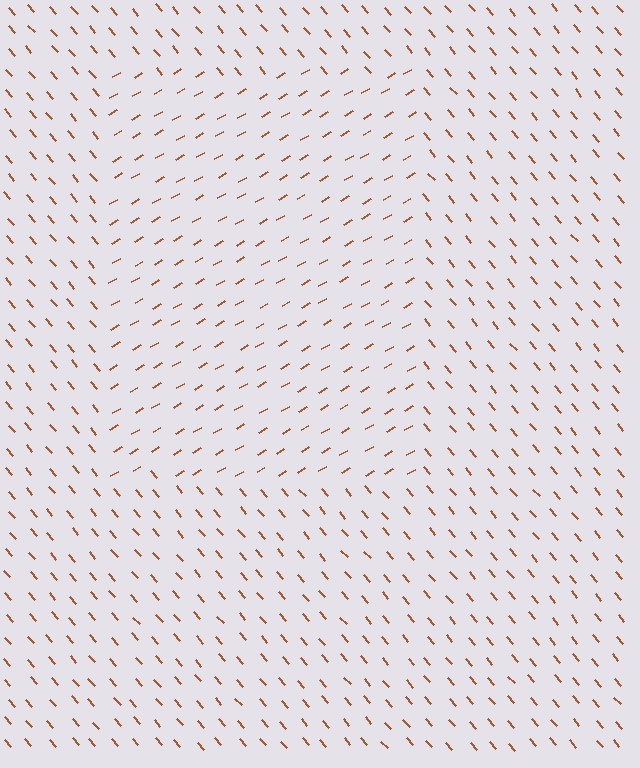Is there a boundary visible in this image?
Yes, there is a texture boundary formed by a change in line orientation.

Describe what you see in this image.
The image is filled with small brown line segments. A rectangle region in the image has lines oriented differently from the surrounding lines, creating a visible texture boundary.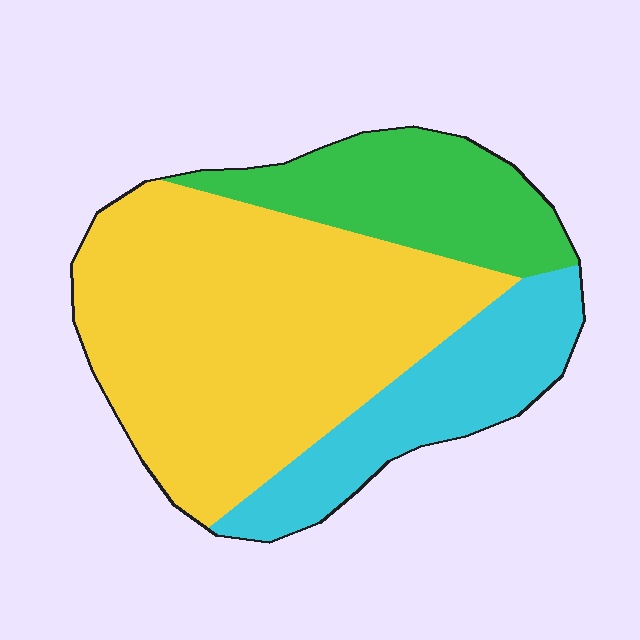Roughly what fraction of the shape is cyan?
Cyan takes up less than a quarter of the shape.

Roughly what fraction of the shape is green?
Green covers 21% of the shape.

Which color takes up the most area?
Yellow, at roughly 60%.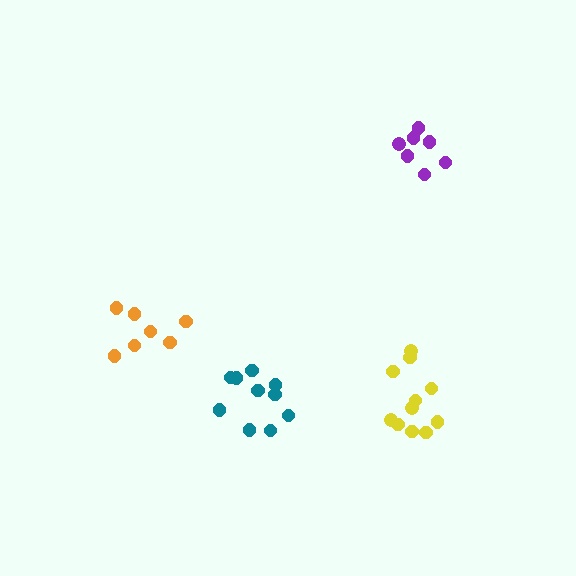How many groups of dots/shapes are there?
There are 4 groups.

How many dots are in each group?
Group 1: 11 dots, Group 2: 7 dots, Group 3: 10 dots, Group 4: 7 dots (35 total).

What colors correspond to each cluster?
The clusters are colored: yellow, orange, teal, purple.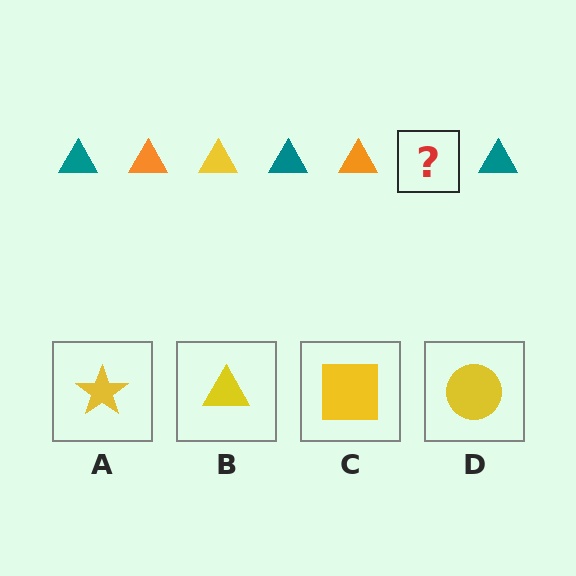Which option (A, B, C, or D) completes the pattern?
B.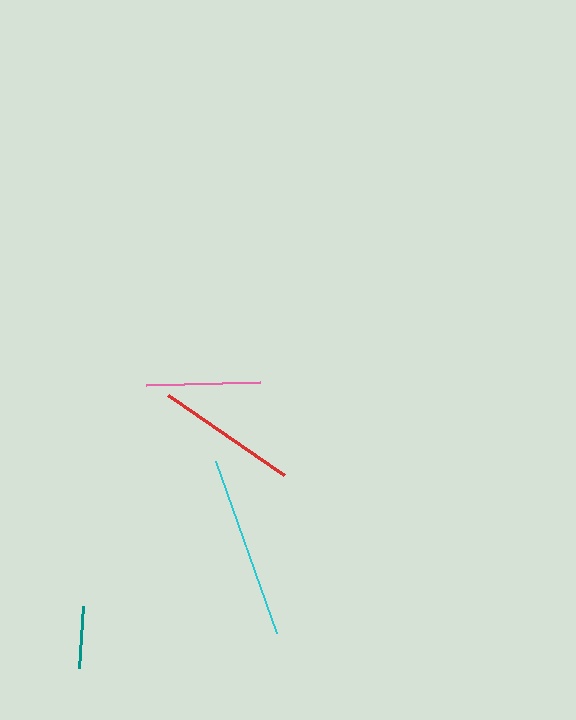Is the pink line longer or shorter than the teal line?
The pink line is longer than the teal line.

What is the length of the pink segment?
The pink segment is approximately 114 pixels long.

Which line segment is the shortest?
The teal line is the shortest at approximately 63 pixels.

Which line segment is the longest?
The cyan line is the longest at approximately 182 pixels.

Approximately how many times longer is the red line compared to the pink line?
The red line is approximately 1.2 times the length of the pink line.